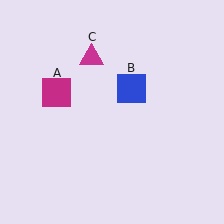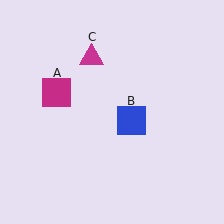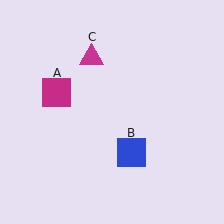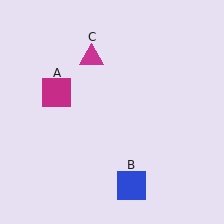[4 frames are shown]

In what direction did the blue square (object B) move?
The blue square (object B) moved down.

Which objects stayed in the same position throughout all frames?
Magenta square (object A) and magenta triangle (object C) remained stationary.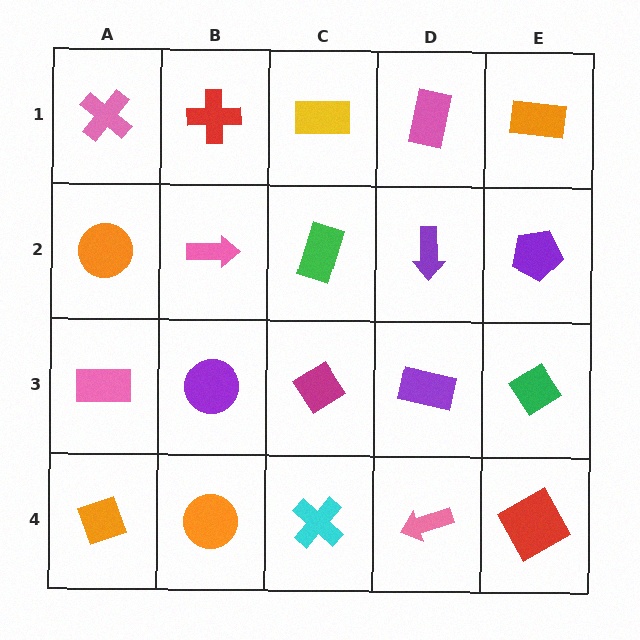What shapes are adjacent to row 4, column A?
A pink rectangle (row 3, column A), an orange circle (row 4, column B).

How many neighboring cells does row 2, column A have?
3.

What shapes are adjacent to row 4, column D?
A purple rectangle (row 3, column D), a cyan cross (row 4, column C), a red square (row 4, column E).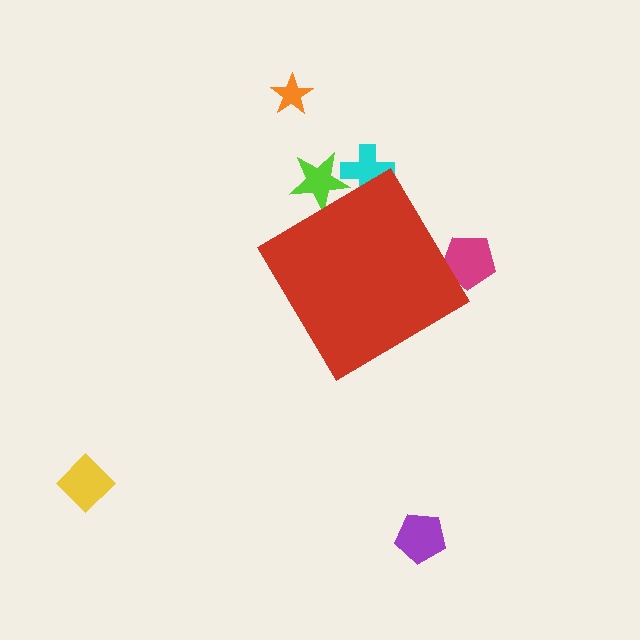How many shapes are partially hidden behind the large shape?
3 shapes are partially hidden.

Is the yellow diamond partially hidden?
No, the yellow diamond is fully visible.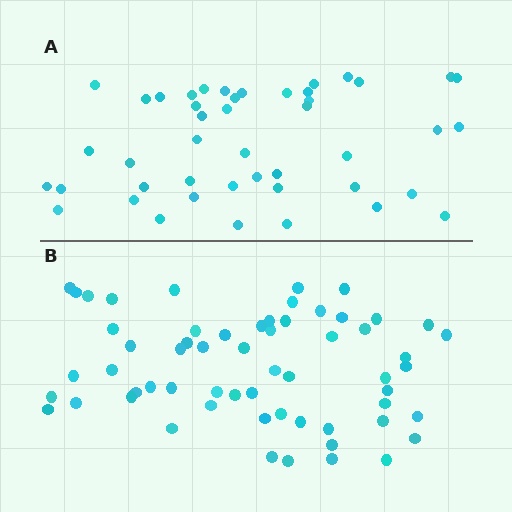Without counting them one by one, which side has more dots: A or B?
Region B (the bottom region) has more dots.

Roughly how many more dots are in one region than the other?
Region B has approximately 15 more dots than region A.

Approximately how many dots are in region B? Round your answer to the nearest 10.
About 60 dots.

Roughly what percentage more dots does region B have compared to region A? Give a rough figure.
About 35% more.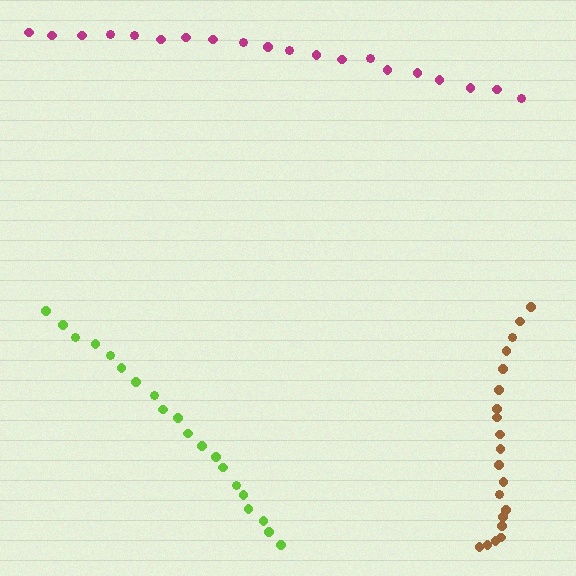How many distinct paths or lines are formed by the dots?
There are 3 distinct paths.